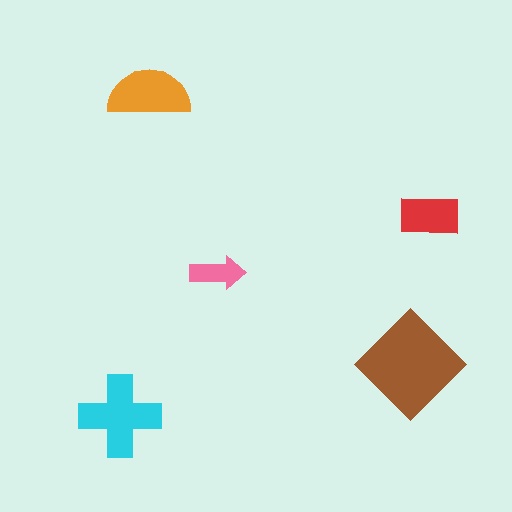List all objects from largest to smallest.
The brown diamond, the cyan cross, the orange semicircle, the red rectangle, the pink arrow.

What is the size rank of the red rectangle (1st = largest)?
4th.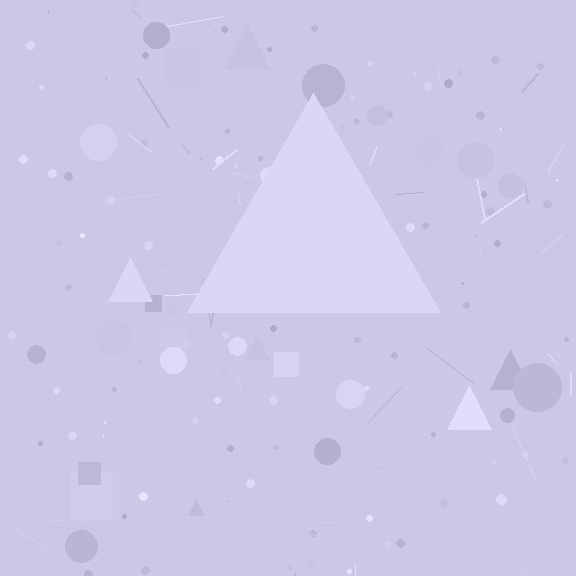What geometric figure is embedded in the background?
A triangle is embedded in the background.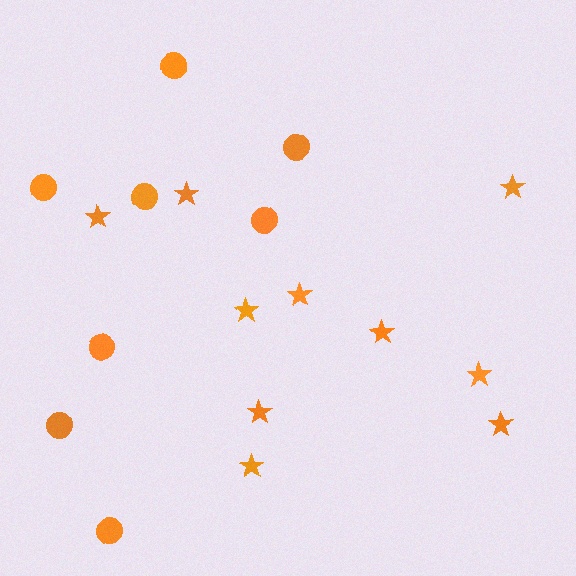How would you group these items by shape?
There are 2 groups: one group of circles (8) and one group of stars (10).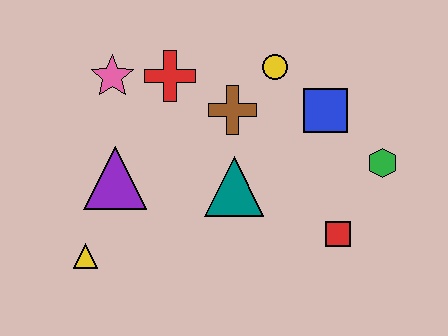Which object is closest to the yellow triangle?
The purple triangle is closest to the yellow triangle.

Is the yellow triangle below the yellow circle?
Yes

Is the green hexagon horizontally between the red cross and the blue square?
No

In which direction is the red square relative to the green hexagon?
The red square is below the green hexagon.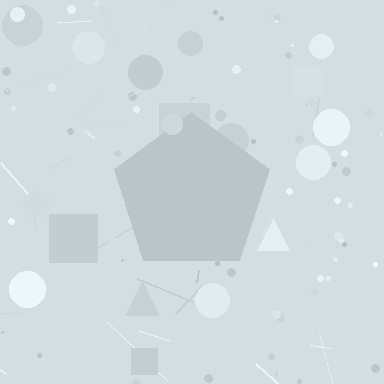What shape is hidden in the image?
A pentagon is hidden in the image.